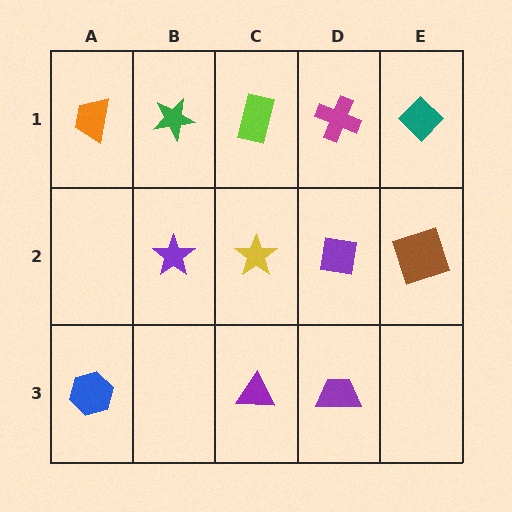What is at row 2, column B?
A purple star.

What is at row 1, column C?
A lime rectangle.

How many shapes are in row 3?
3 shapes.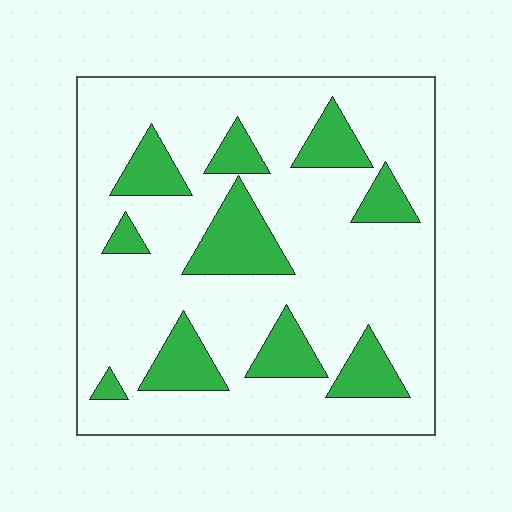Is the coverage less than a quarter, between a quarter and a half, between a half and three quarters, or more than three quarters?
Less than a quarter.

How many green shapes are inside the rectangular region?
10.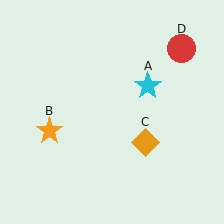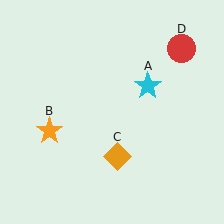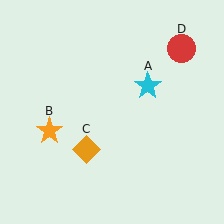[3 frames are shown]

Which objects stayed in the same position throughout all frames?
Cyan star (object A) and orange star (object B) and red circle (object D) remained stationary.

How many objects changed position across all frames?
1 object changed position: orange diamond (object C).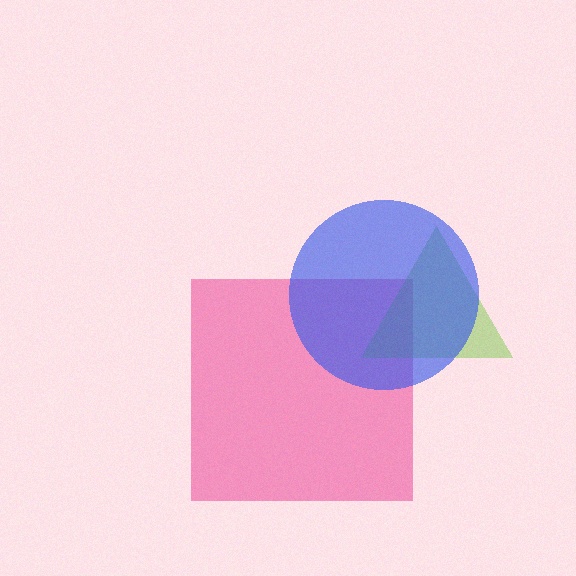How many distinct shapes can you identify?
There are 3 distinct shapes: a pink square, a lime triangle, a blue circle.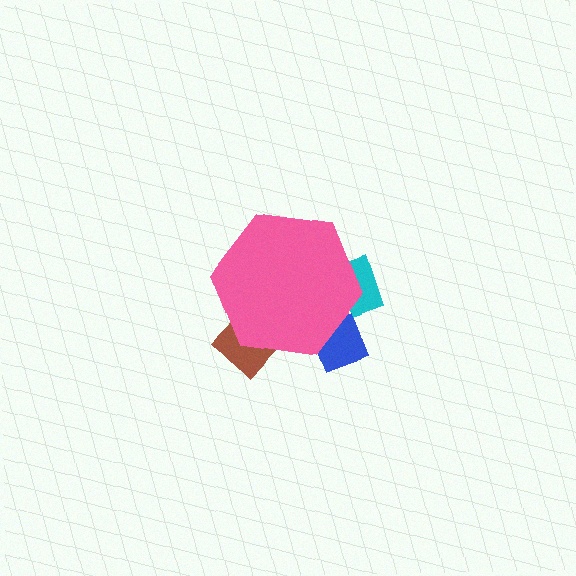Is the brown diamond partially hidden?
Yes, the brown diamond is partially hidden behind the pink hexagon.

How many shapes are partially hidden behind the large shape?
3 shapes are partially hidden.